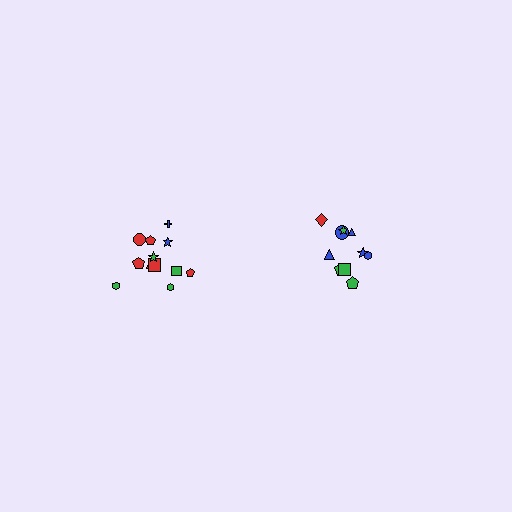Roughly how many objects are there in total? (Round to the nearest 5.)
Roughly 20 objects in total.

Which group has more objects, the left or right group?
The left group.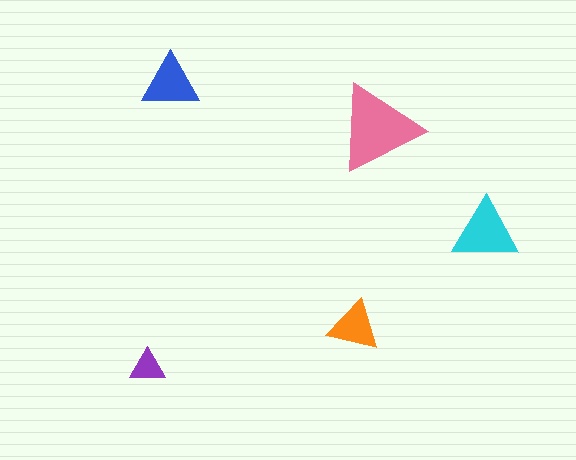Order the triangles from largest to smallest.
the pink one, the cyan one, the blue one, the orange one, the purple one.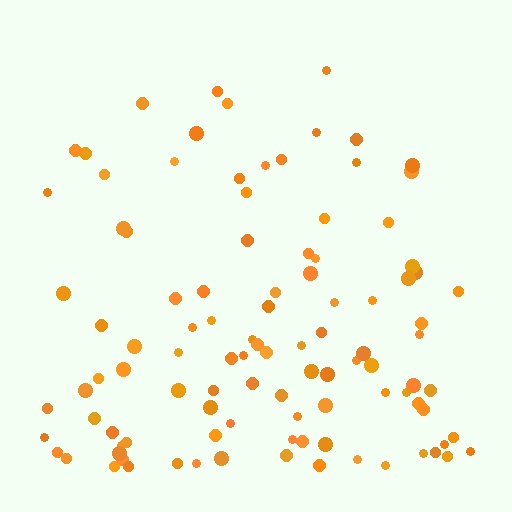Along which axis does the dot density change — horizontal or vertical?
Vertical.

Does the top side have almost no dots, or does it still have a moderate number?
Still a moderate number, just noticeably fewer than the bottom.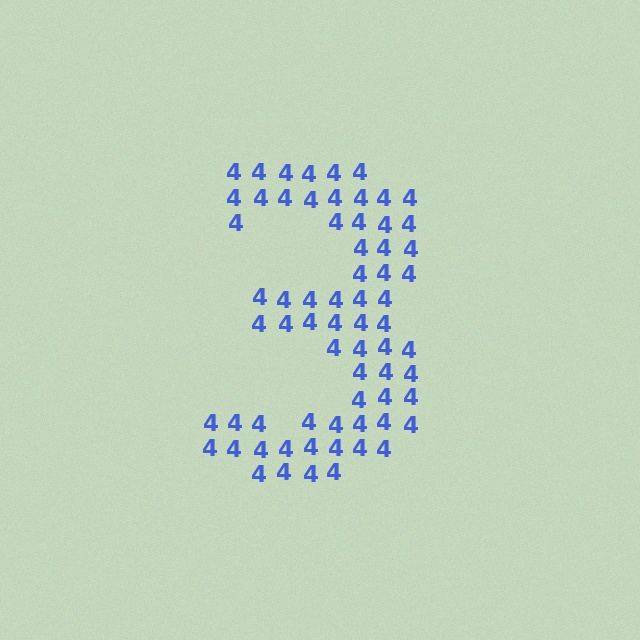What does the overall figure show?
The overall figure shows the digit 3.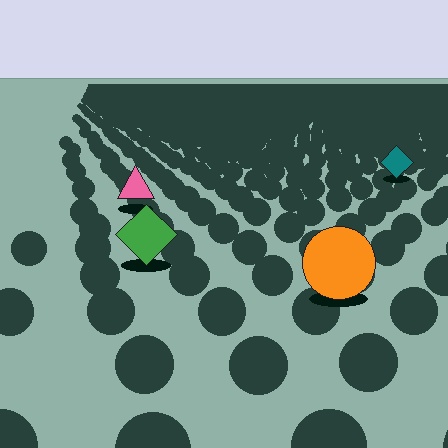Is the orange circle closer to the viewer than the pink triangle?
Yes. The orange circle is closer — you can tell from the texture gradient: the ground texture is coarser near it.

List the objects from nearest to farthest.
From nearest to farthest: the orange circle, the green diamond, the pink triangle, the teal diamond.